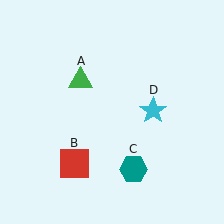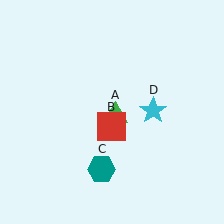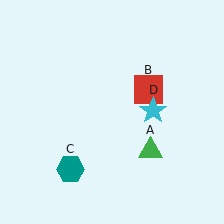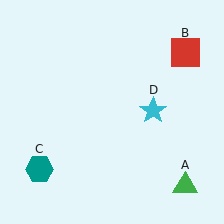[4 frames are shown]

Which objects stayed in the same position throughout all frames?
Cyan star (object D) remained stationary.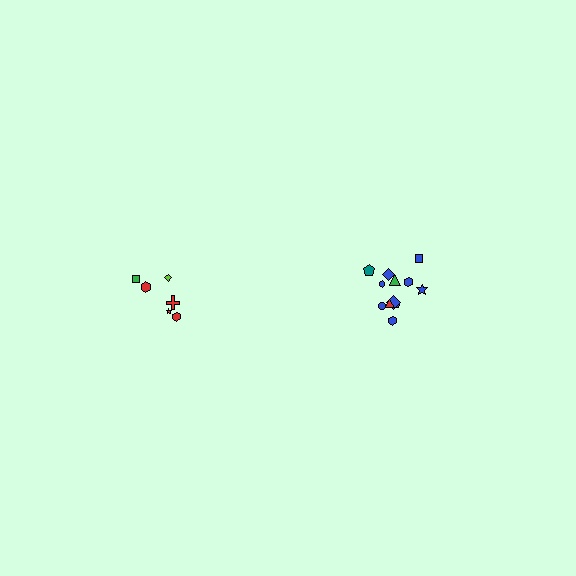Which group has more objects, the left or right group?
The right group.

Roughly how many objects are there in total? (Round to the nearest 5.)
Roughly 20 objects in total.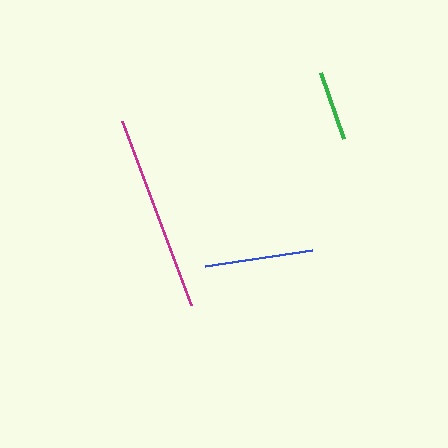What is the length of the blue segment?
The blue segment is approximately 109 pixels long.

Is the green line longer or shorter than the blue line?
The blue line is longer than the green line.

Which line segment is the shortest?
The green line is the shortest at approximately 70 pixels.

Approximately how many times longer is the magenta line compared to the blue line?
The magenta line is approximately 1.8 times the length of the blue line.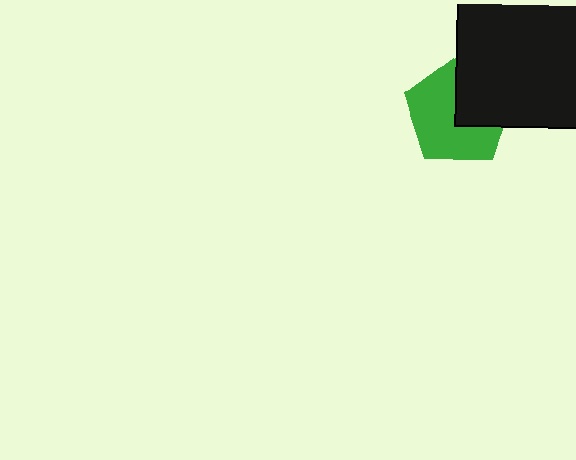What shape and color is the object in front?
The object in front is a black rectangle.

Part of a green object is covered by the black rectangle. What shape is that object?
It is a pentagon.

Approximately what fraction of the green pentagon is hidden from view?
Roughly 39% of the green pentagon is hidden behind the black rectangle.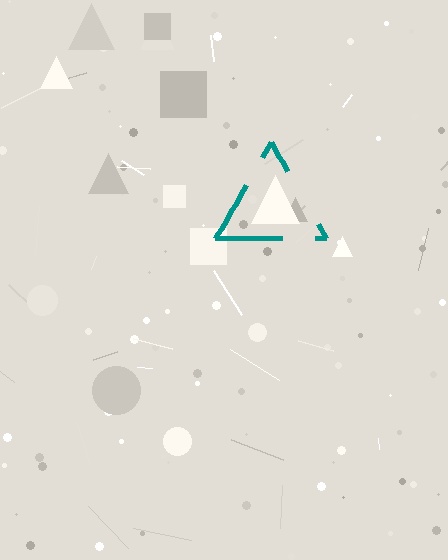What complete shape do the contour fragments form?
The contour fragments form a triangle.